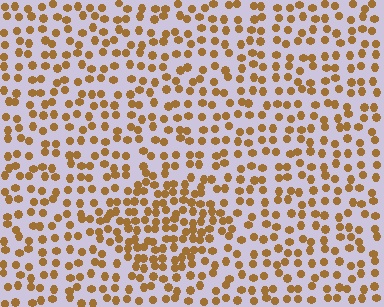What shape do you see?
I see a diamond.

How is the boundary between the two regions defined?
The boundary is defined by a change in element density (approximately 1.7x ratio). All elements are the same color, size, and shape.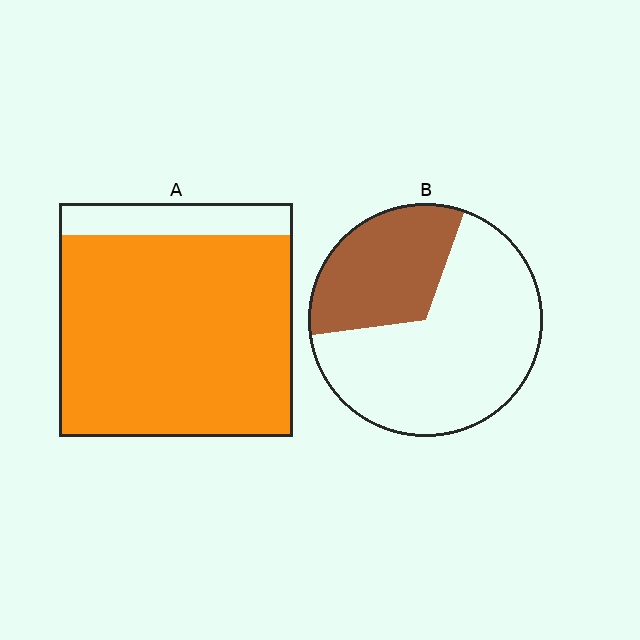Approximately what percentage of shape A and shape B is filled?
A is approximately 85% and B is approximately 35%.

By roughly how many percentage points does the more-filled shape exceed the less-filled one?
By roughly 55 percentage points (A over B).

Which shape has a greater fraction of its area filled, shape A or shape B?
Shape A.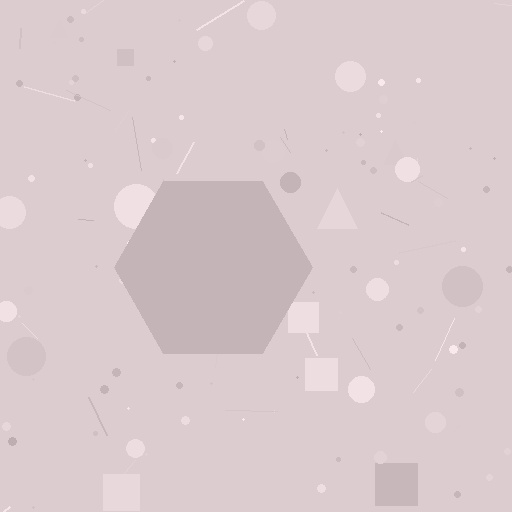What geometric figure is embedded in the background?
A hexagon is embedded in the background.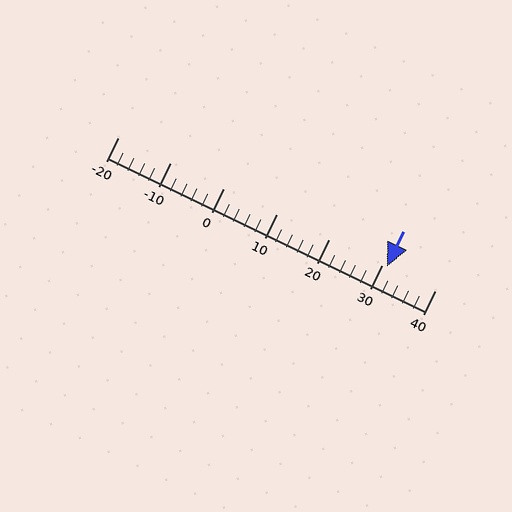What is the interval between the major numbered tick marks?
The major tick marks are spaced 10 units apart.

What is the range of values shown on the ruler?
The ruler shows values from -20 to 40.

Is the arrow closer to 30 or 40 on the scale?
The arrow is closer to 30.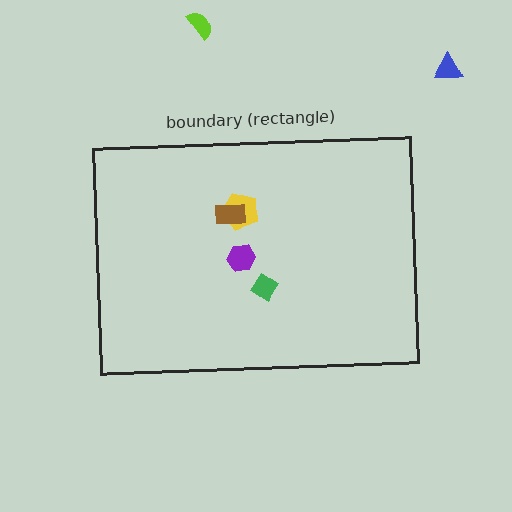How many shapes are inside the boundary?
4 inside, 2 outside.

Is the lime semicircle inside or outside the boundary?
Outside.